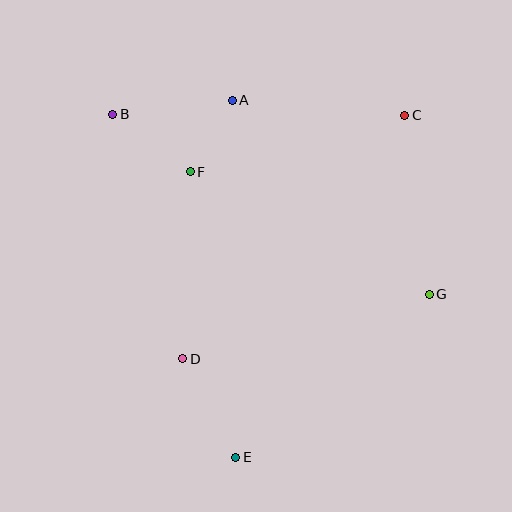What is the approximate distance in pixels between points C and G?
The distance between C and G is approximately 181 pixels.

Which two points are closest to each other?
Points A and F are closest to each other.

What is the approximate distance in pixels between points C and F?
The distance between C and F is approximately 222 pixels.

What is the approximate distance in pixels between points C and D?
The distance between C and D is approximately 330 pixels.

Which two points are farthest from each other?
Points C and E are farthest from each other.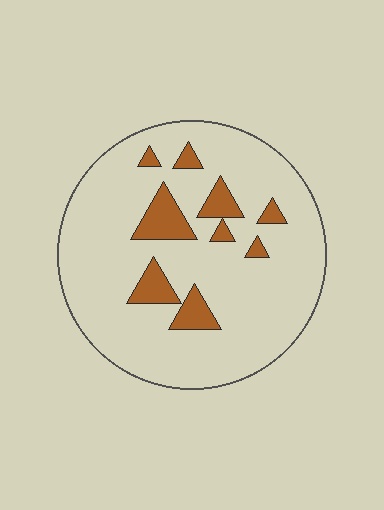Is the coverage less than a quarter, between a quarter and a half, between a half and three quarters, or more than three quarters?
Less than a quarter.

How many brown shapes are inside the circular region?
9.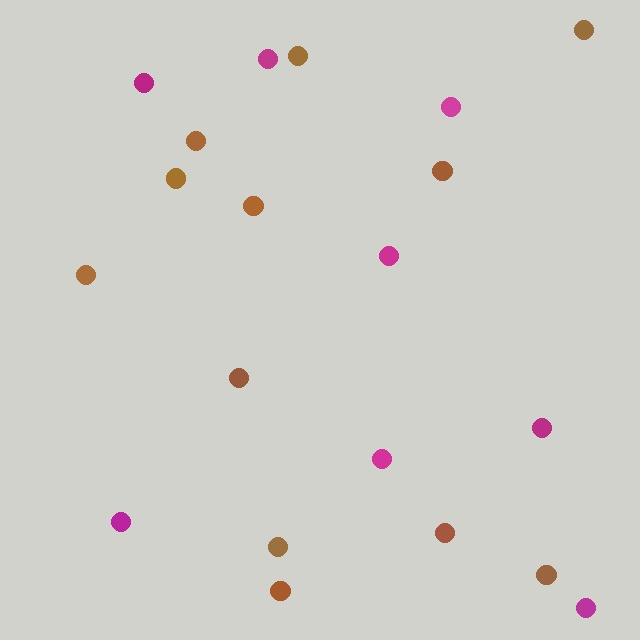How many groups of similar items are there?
There are 2 groups: one group of brown circles (12) and one group of magenta circles (8).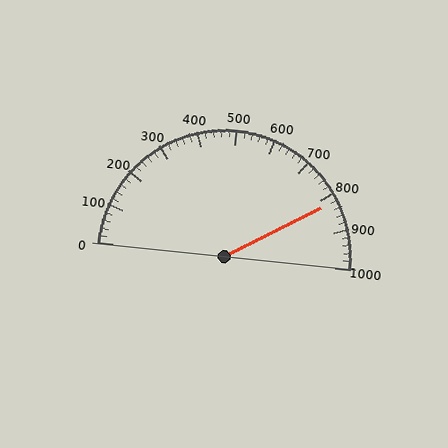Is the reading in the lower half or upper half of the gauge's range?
The reading is in the upper half of the range (0 to 1000).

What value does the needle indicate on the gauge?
The needle indicates approximately 820.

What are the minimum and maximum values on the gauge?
The gauge ranges from 0 to 1000.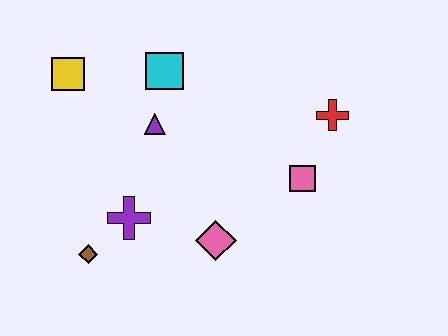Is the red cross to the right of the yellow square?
Yes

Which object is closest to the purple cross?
The brown diamond is closest to the purple cross.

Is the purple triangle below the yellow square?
Yes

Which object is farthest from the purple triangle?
The red cross is farthest from the purple triangle.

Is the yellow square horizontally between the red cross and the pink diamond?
No